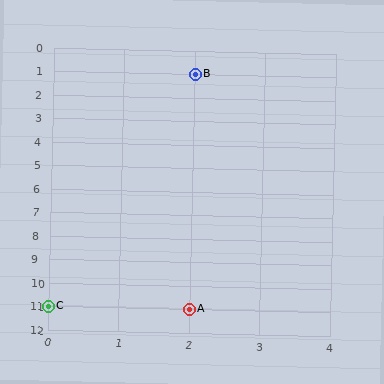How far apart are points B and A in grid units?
Points B and A are 10 rows apart.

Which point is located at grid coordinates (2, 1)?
Point B is at (2, 1).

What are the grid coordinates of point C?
Point C is at grid coordinates (0, 11).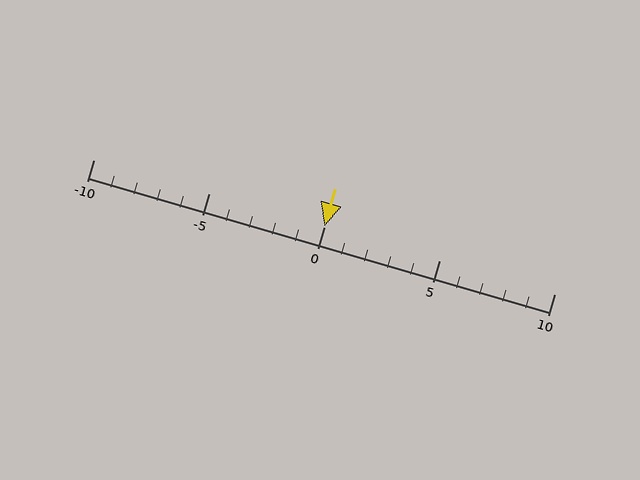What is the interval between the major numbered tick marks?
The major tick marks are spaced 5 units apart.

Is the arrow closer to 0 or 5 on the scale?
The arrow is closer to 0.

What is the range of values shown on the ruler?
The ruler shows values from -10 to 10.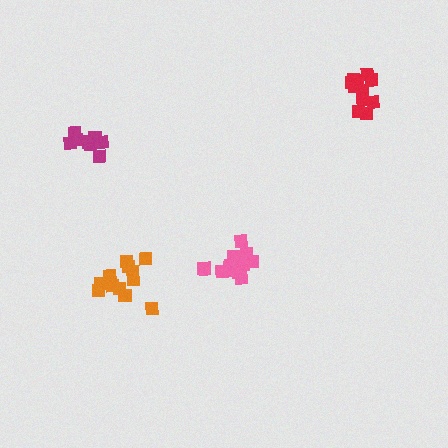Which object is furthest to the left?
The magenta cluster is leftmost.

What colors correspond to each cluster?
The clusters are colored: magenta, red, orange, pink.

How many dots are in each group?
Group 1: 9 dots, Group 2: 12 dots, Group 3: 12 dots, Group 4: 13 dots (46 total).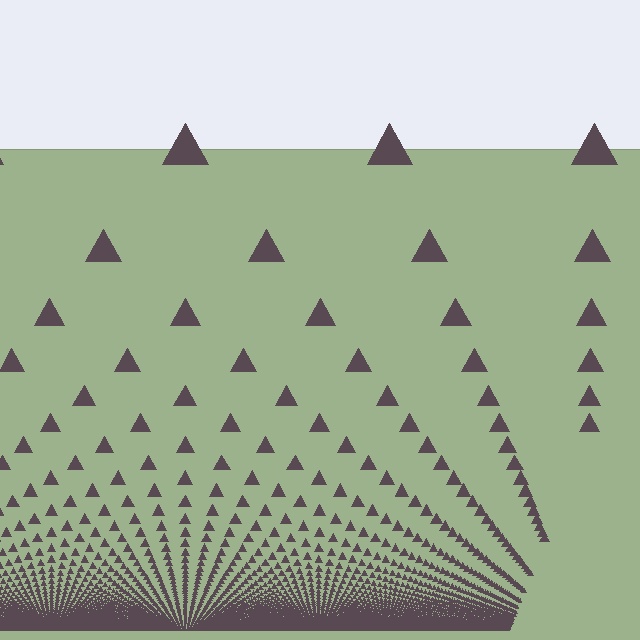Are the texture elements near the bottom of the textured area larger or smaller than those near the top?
Smaller. The gradient is inverted — elements near the bottom are smaller and denser.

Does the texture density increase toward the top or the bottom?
Density increases toward the bottom.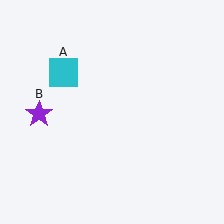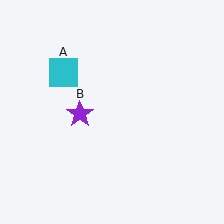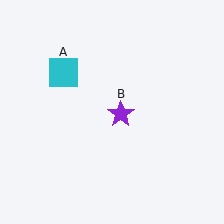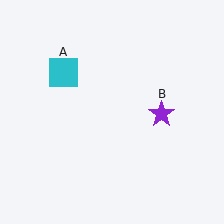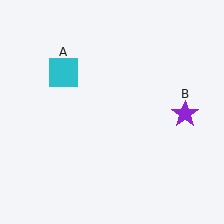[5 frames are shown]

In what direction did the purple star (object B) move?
The purple star (object B) moved right.